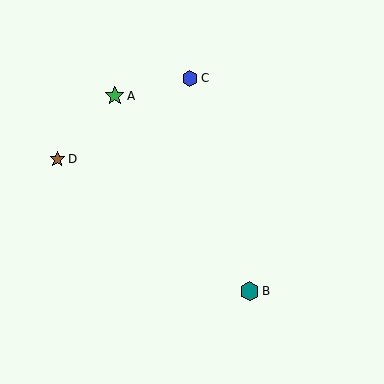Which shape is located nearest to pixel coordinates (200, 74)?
The blue hexagon (labeled C) at (190, 78) is nearest to that location.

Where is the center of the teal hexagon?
The center of the teal hexagon is at (250, 291).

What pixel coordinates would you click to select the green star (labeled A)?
Click at (115, 96) to select the green star A.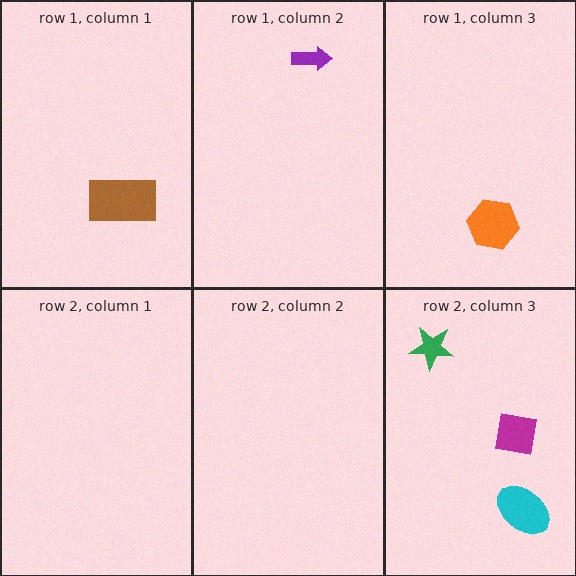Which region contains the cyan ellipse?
The row 2, column 3 region.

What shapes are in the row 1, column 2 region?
The purple arrow.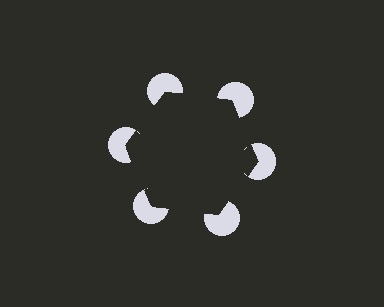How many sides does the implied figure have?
6 sides.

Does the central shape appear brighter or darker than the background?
It typically appears slightly darker than the background, even though no actual brightness change is drawn.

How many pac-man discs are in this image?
There are 6 — one at each vertex of the illusory hexagon.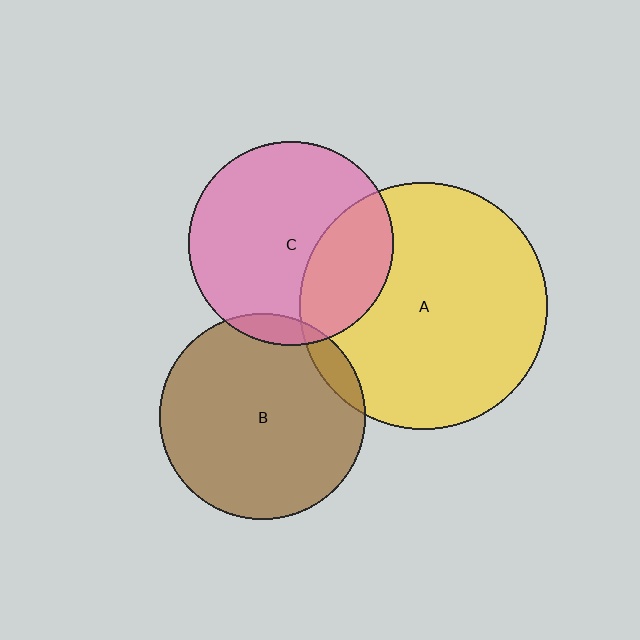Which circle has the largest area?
Circle A (yellow).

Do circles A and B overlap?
Yes.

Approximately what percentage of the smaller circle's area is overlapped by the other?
Approximately 5%.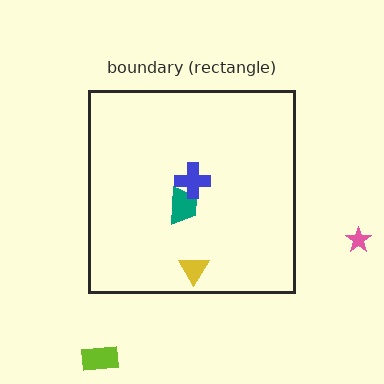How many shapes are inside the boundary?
3 inside, 2 outside.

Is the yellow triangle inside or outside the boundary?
Inside.